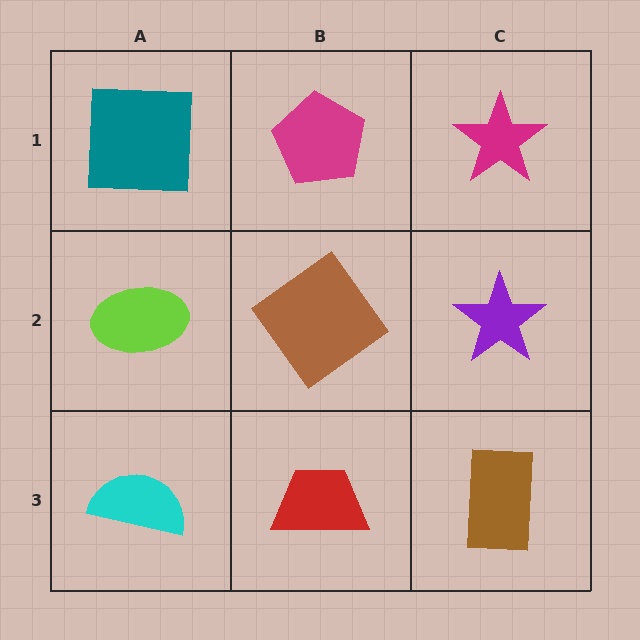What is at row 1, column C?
A magenta star.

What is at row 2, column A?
A lime ellipse.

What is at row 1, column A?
A teal square.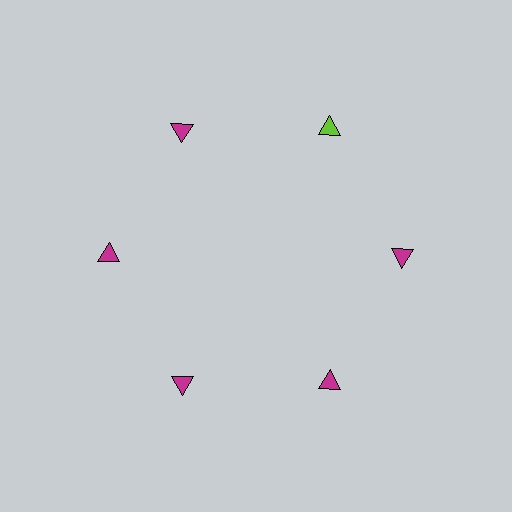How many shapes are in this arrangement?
There are 6 shapes arranged in a ring pattern.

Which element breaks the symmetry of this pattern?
The lime triangle at roughly the 1 o'clock position breaks the symmetry. All other shapes are magenta triangles.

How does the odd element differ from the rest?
It has a different color: lime instead of magenta.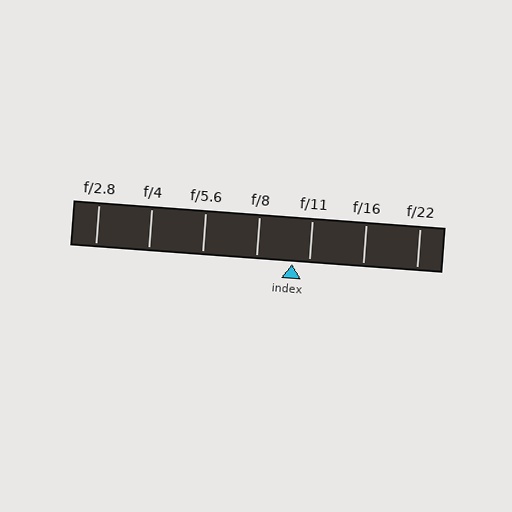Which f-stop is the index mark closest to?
The index mark is closest to f/11.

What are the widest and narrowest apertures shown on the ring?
The widest aperture shown is f/2.8 and the narrowest is f/22.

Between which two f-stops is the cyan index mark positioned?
The index mark is between f/8 and f/11.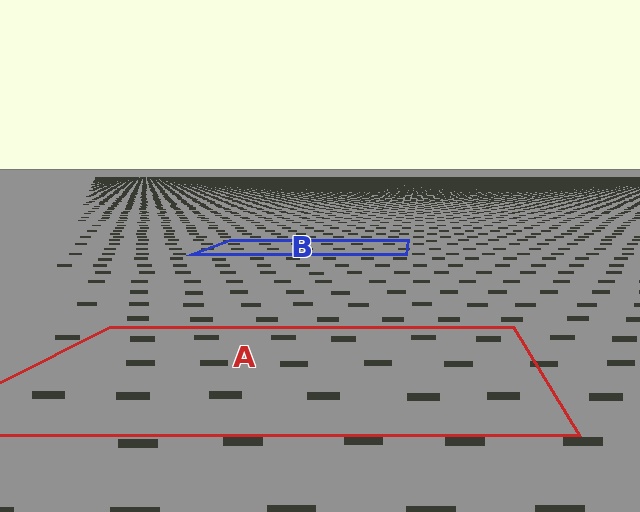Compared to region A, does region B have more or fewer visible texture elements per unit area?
Region B has more texture elements per unit area — they are packed more densely because it is farther away.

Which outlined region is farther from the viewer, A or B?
Region B is farther from the viewer — the texture elements inside it appear smaller and more densely packed.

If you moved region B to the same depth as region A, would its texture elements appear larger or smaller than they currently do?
They would appear larger. At a closer depth, the same texture elements are projected at a bigger on-screen size.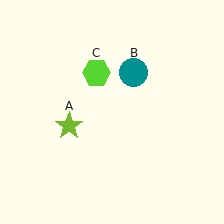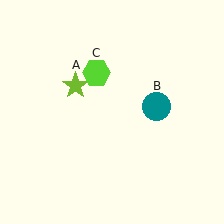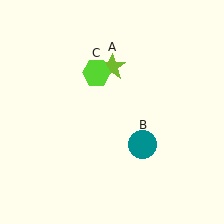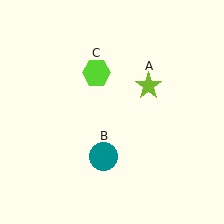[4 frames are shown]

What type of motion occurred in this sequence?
The lime star (object A), teal circle (object B) rotated clockwise around the center of the scene.